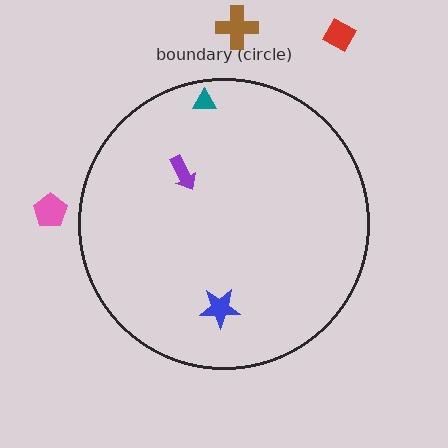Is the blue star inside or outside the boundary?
Inside.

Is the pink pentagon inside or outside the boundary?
Outside.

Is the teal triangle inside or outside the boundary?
Inside.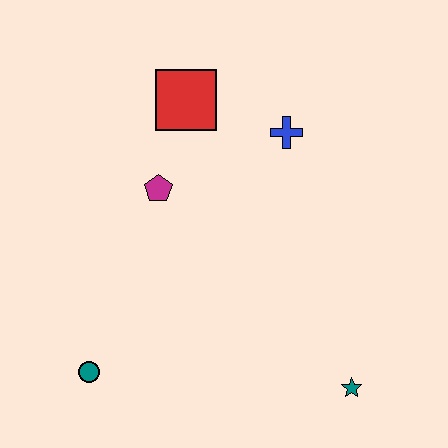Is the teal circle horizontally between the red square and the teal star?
No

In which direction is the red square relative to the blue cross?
The red square is to the left of the blue cross.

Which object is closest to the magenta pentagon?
The red square is closest to the magenta pentagon.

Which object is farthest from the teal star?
The red square is farthest from the teal star.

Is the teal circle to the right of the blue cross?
No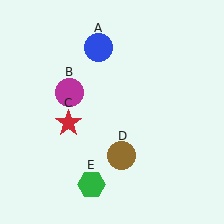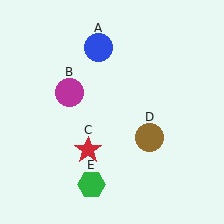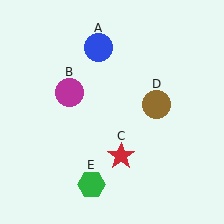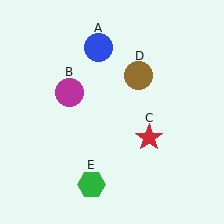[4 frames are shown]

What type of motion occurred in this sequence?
The red star (object C), brown circle (object D) rotated counterclockwise around the center of the scene.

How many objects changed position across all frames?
2 objects changed position: red star (object C), brown circle (object D).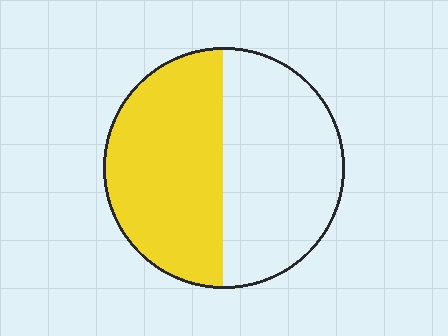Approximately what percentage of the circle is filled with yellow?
Approximately 50%.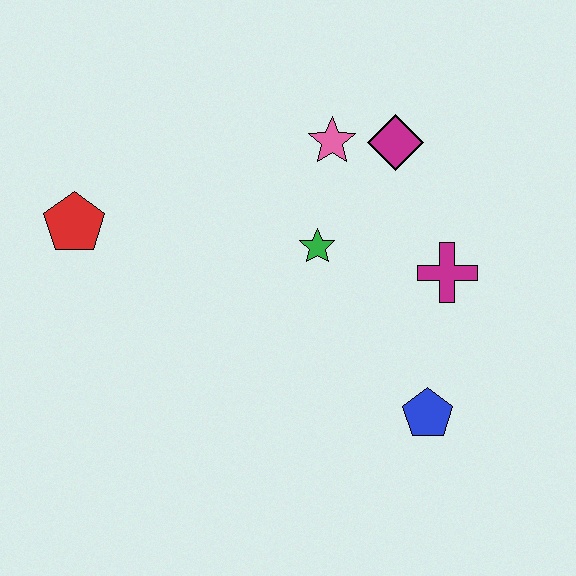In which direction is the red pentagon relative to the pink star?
The red pentagon is to the left of the pink star.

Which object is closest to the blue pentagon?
The magenta cross is closest to the blue pentagon.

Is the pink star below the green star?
No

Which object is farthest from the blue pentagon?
The red pentagon is farthest from the blue pentagon.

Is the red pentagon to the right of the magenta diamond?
No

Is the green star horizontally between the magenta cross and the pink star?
No